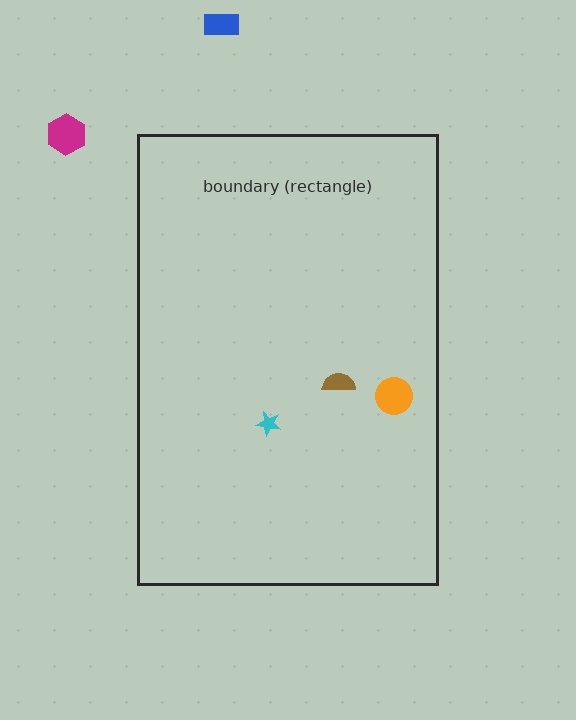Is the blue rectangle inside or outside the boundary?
Outside.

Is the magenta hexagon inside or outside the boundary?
Outside.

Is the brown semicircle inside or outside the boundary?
Inside.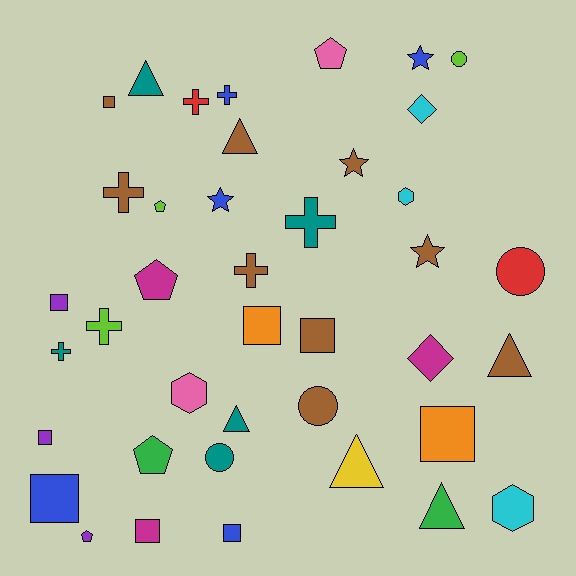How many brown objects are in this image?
There are 9 brown objects.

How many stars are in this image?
There are 4 stars.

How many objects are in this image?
There are 40 objects.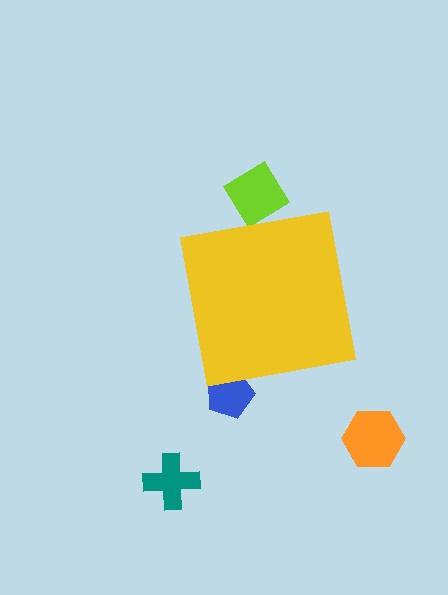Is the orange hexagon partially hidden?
No, the orange hexagon is fully visible.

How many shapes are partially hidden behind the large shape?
2 shapes are partially hidden.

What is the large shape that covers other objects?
A yellow square.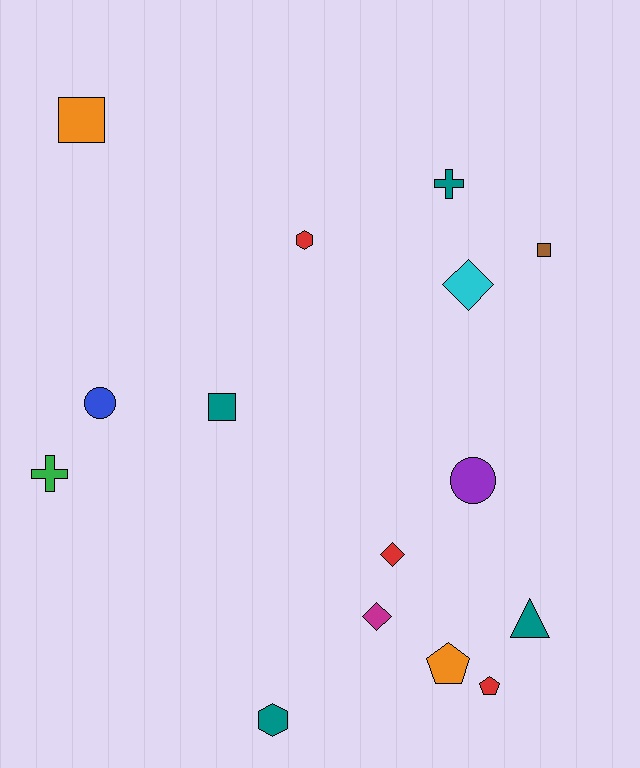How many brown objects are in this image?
There is 1 brown object.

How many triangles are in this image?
There is 1 triangle.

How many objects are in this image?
There are 15 objects.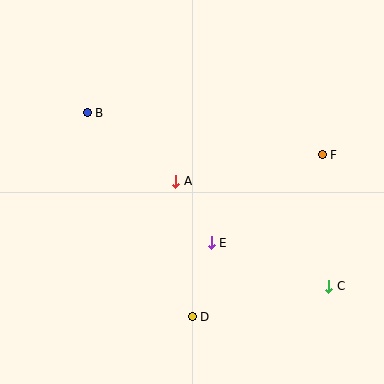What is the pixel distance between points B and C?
The distance between B and C is 298 pixels.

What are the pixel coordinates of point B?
Point B is at (87, 113).